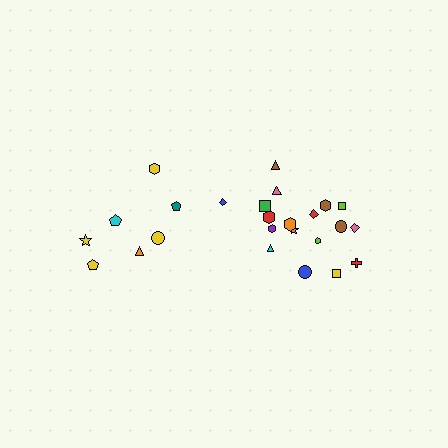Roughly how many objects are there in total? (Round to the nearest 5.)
Roughly 25 objects in total.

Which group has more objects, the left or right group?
The right group.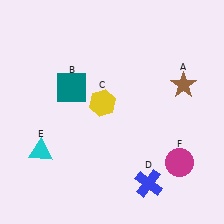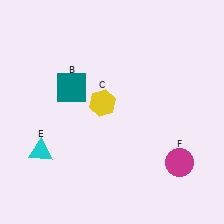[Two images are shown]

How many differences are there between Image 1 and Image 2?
There are 2 differences between the two images.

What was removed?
The brown star (A), the blue cross (D) were removed in Image 2.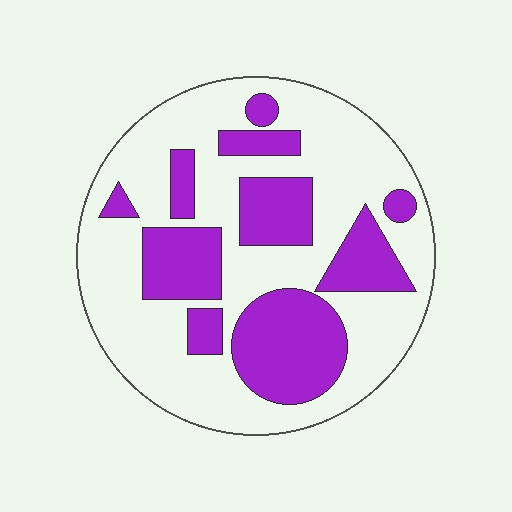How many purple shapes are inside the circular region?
10.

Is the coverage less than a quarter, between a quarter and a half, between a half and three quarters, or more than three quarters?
Between a quarter and a half.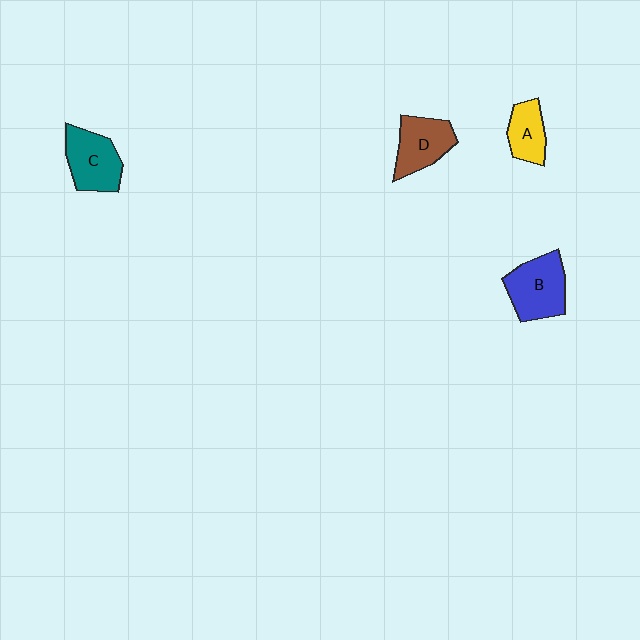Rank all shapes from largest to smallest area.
From largest to smallest: B (blue), C (teal), D (brown), A (yellow).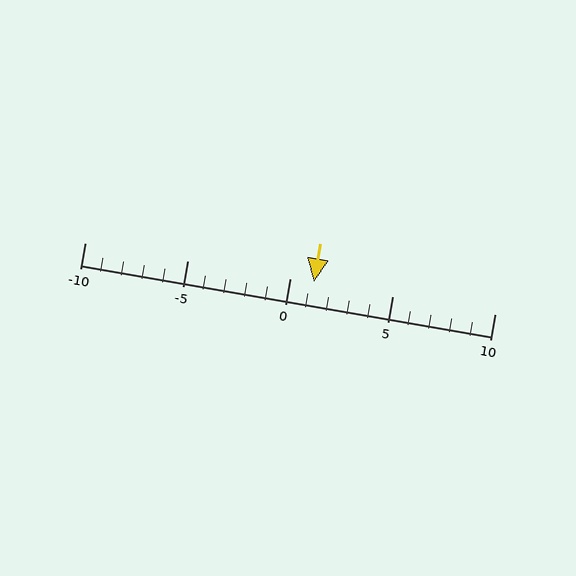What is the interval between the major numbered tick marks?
The major tick marks are spaced 5 units apart.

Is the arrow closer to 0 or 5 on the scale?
The arrow is closer to 0.